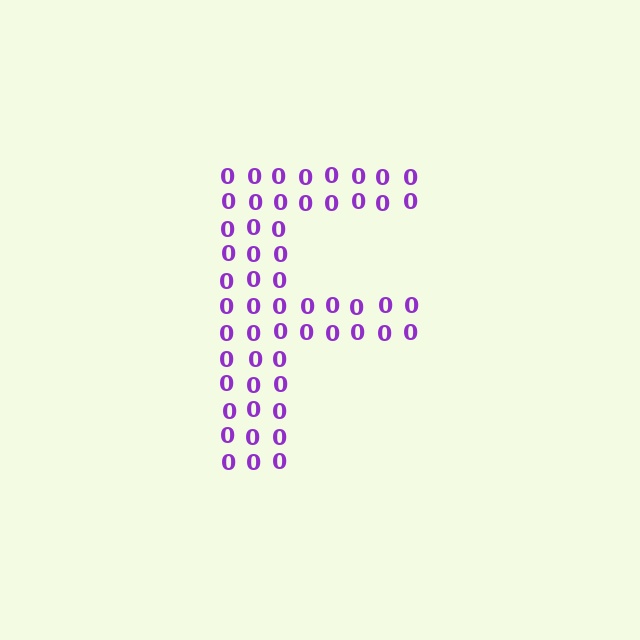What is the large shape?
The large shape is the letter F.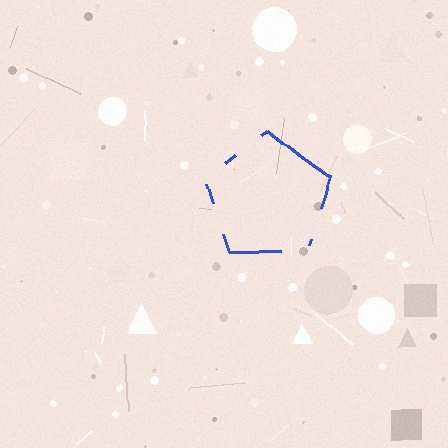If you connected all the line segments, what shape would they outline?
They would outline a pentagon.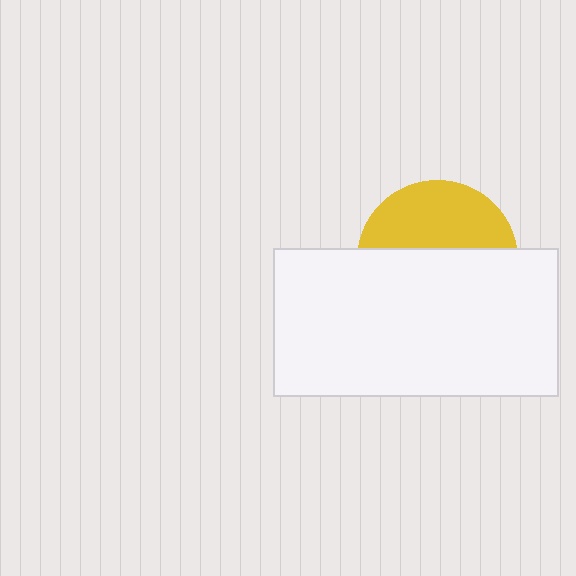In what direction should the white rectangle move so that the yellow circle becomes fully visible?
The white rectangle should move down. That is the shortest direction to clear the overlap and leave the yellow circle fully visible.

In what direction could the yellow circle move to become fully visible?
The yellow circle could move up. That would shift it out from behind the white rectangle entirely.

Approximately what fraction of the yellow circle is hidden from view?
Roughly 60% of the yellow circle is hidden behind the white rectangle.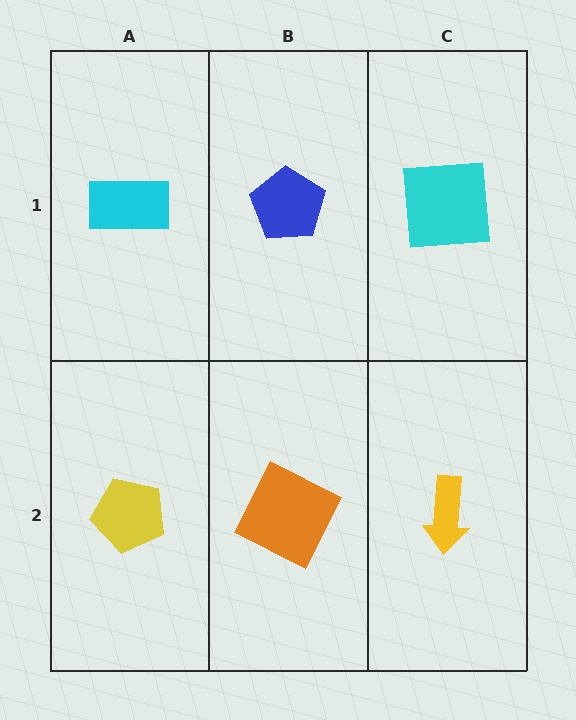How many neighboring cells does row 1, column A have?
2.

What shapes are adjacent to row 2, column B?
A blue pentagon (row 1, column B), a yellow pentagon (row 2, column A), a yellow arrow (row 2, column C).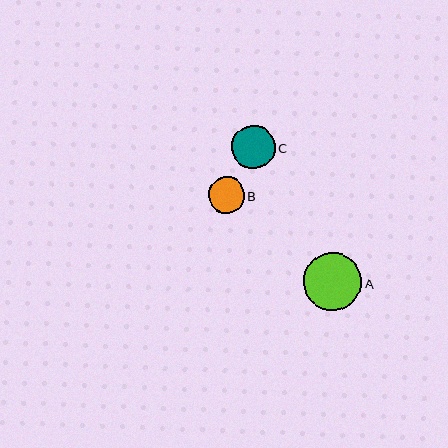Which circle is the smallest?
Circle B is the smallest with a size of approximately 36 pixels.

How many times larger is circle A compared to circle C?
Circle A is approximately 1.3 times the size of circle C.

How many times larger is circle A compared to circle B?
Circle A is approximately 1.6 times the size of circle B.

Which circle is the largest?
Circle A is the largest with a size of approximately 58 pixels.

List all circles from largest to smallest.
From largest to smallest: A, C, B.